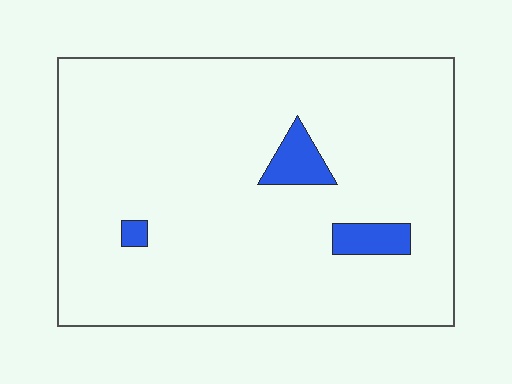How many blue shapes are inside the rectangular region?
3.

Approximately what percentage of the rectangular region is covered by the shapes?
Approximately 5%.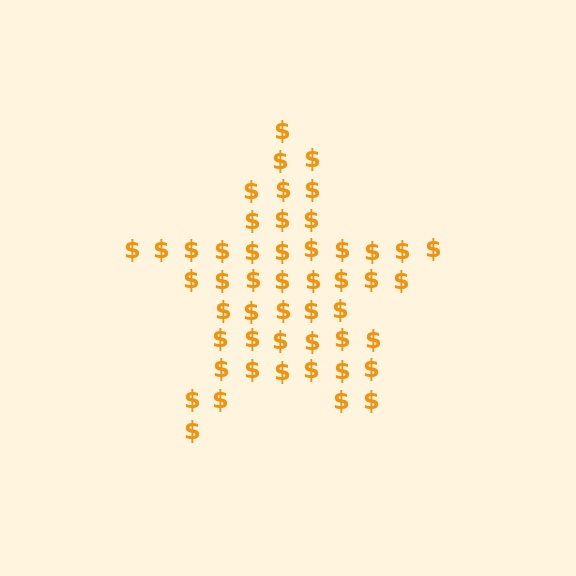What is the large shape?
The large shape is a star.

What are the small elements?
The small elements are dollar signs.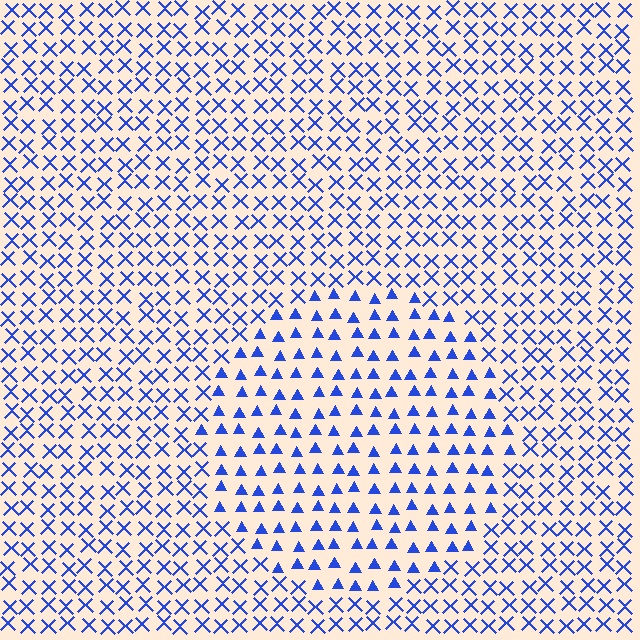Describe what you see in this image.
The image is filled with small blue elements arranged in a uniform grid. A circle-shaped region contains triangles, while the surrounding area contains X marks. The boundary is defined purely by the change in element shape.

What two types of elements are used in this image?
The image uses triangles inside the circle region and X marks outside it.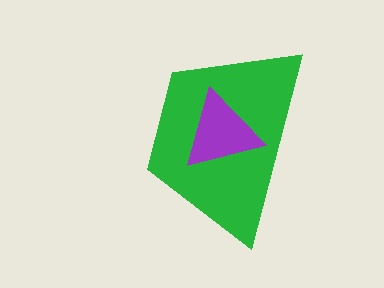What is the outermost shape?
The green trapezoid.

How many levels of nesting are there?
2.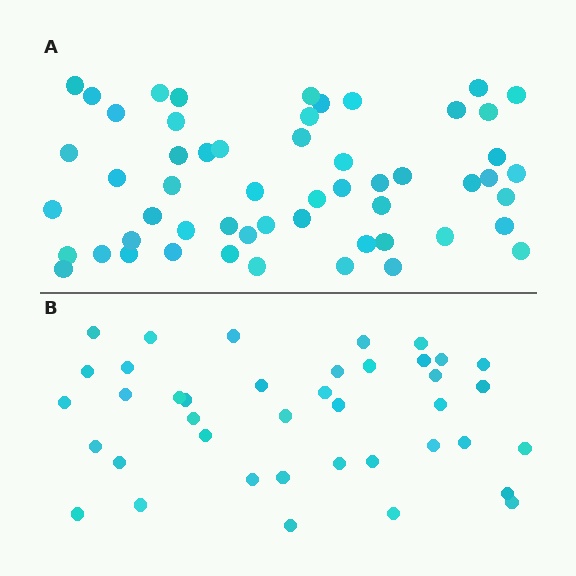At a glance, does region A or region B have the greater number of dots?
Region A (the top region) has more dots.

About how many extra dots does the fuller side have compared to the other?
Region A has approximately 15 more dots than region B.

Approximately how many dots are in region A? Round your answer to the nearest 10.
About 60 dots. (The exact count is 55, which rounds to 60.)